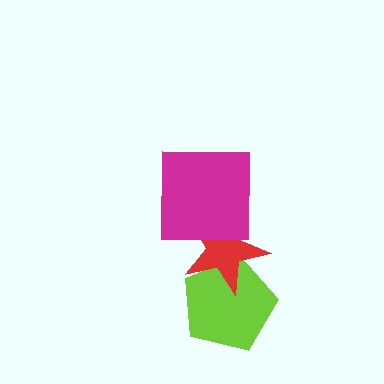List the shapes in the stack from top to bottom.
From top to bottom: the magenta square, the red star, the lime pentagon.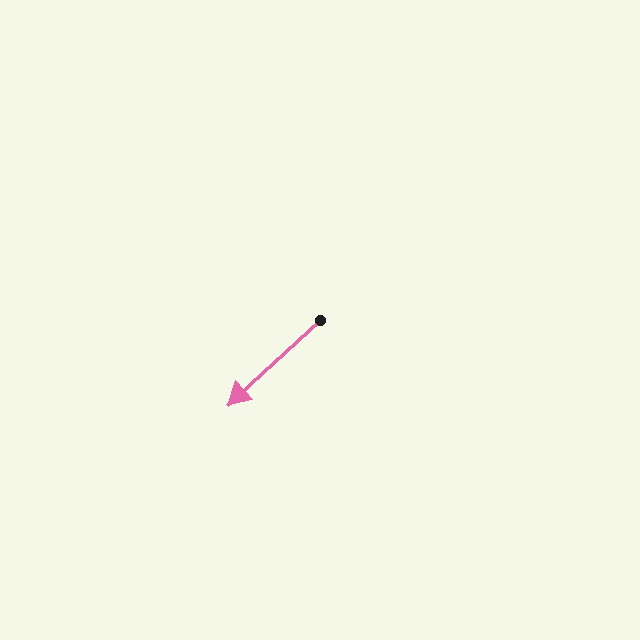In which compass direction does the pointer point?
Southwest.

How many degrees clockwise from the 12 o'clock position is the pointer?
Approximately 227 degrees.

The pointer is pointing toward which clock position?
Roughly 8 o'clock.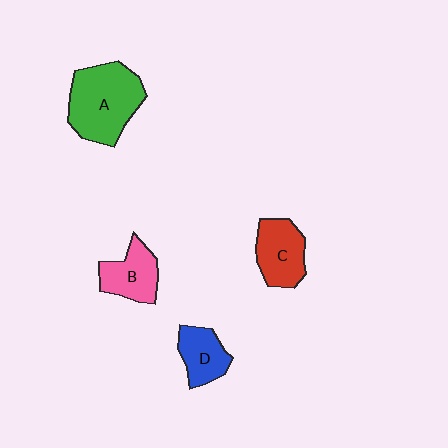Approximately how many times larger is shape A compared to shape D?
Approximately 2.0 times.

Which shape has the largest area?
Shape A (green).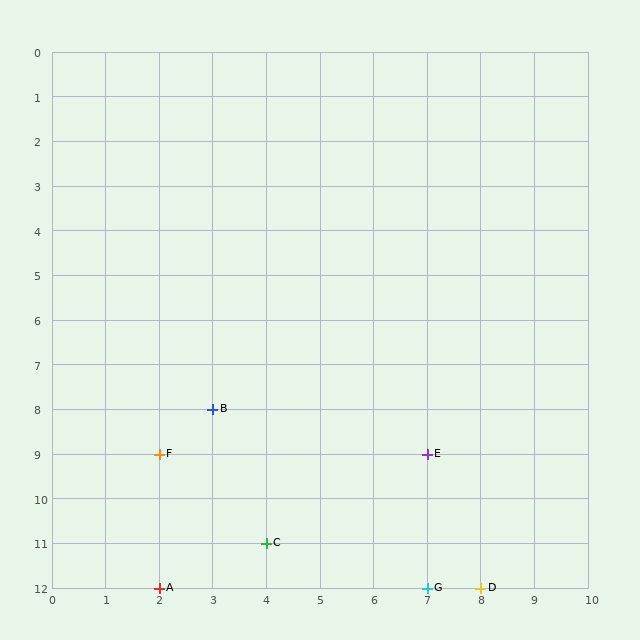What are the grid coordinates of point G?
Point G is at grid coordinates (7, 12).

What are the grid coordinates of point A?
Point A is at grid coordinates (2, 12).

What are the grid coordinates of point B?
Point B is at grid coordinates (3, 8).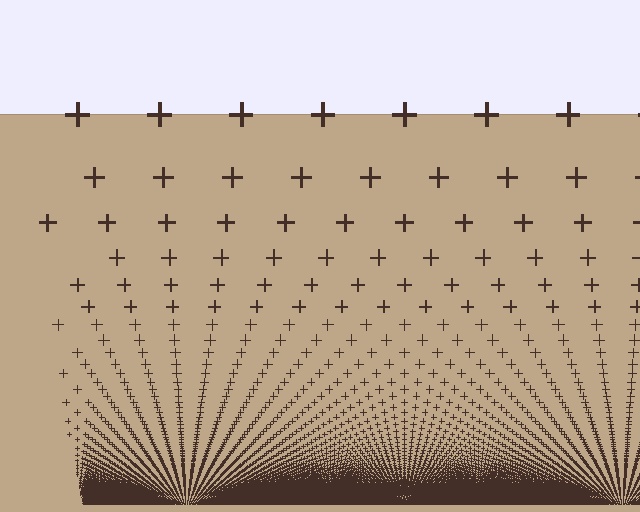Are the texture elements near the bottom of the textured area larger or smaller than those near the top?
Smaller. The gradient is inverted — elements near the bottom are smaller and denser.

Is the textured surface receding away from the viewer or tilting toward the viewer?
The surface appears to tilt toward the viewer. Texture elements get larger and sparser toward the top.